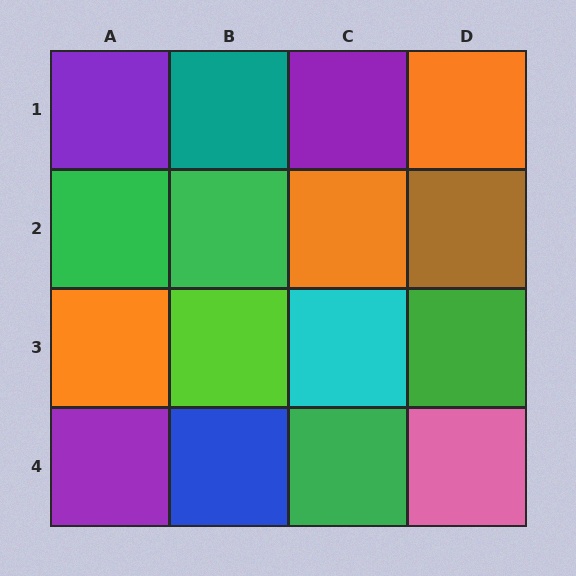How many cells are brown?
1 cell is brown.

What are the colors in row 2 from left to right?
Green, green, orange, brown.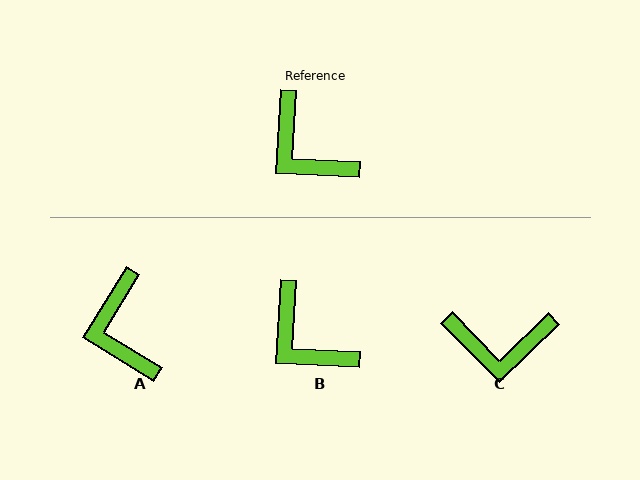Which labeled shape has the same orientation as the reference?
B.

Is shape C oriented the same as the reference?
No, it is off by about 48 degrees.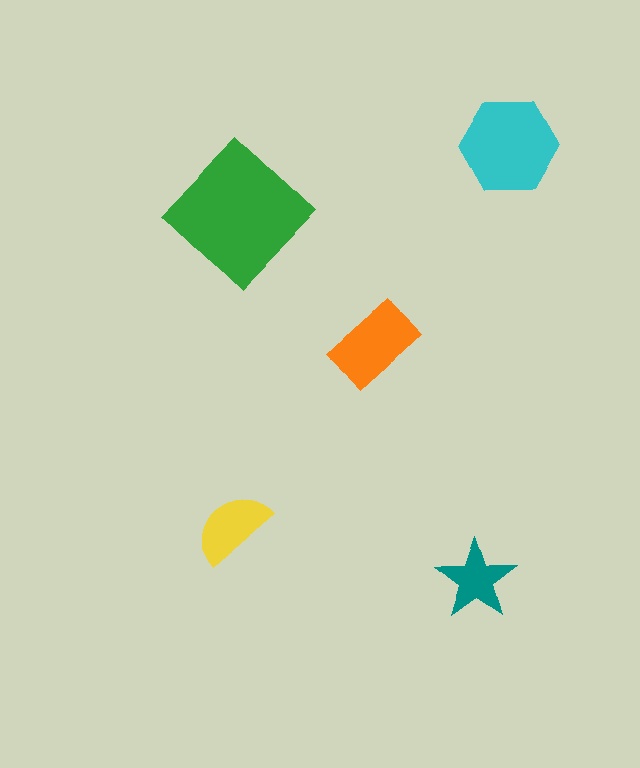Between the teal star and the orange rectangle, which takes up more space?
The orange rectangle.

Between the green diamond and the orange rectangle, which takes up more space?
The green diamond.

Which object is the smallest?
The teal star.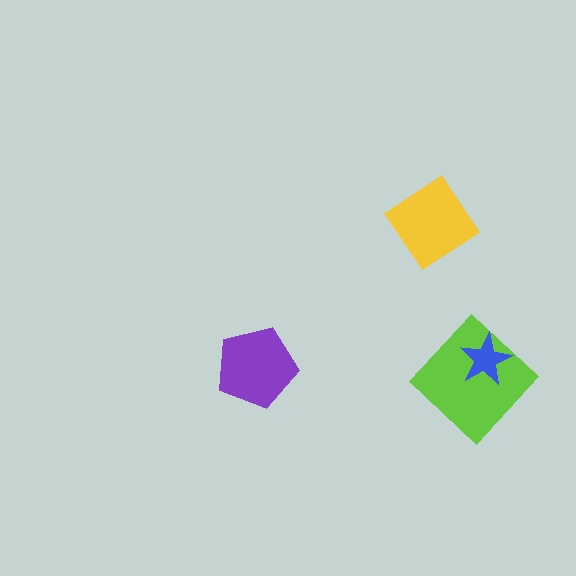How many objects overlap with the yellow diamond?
0 objects overlap with the yellow diamond.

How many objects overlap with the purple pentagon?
0 objects overlap with the purple pentagon.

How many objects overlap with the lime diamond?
1 object overlaps with the lime diamond.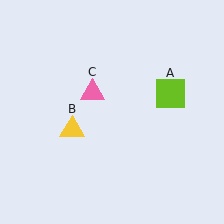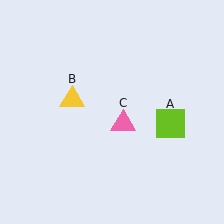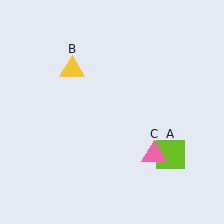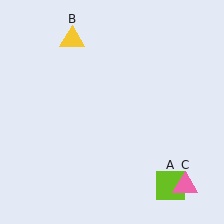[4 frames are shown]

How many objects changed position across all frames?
3 objects changed position: lime square (object A), yellow triangle (object B), pink triangle (object C).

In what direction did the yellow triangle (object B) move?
The yellow triangle (object B) moved up.